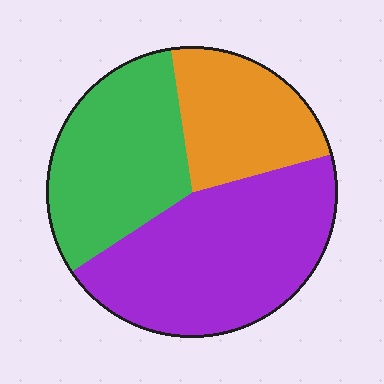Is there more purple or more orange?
Purple.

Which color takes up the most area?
Purple, at roughly 45%.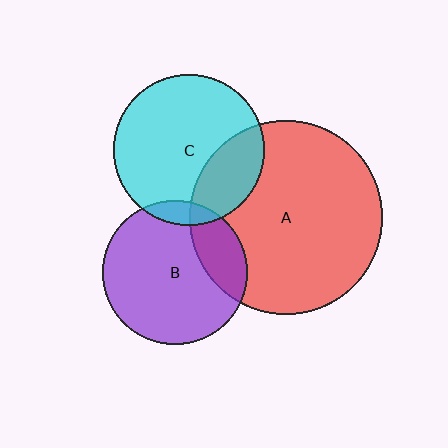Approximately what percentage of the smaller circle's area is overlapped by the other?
Approximately 25%.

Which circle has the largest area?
Circle A (red).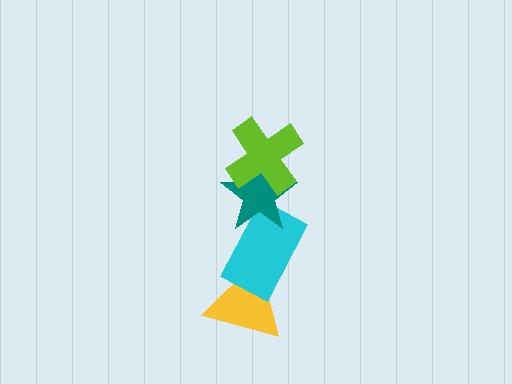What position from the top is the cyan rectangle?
The cyan rectangle is 3rd from the top.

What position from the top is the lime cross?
The lime cross is 1st from the top.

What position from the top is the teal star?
The teal star is 2nd from the top.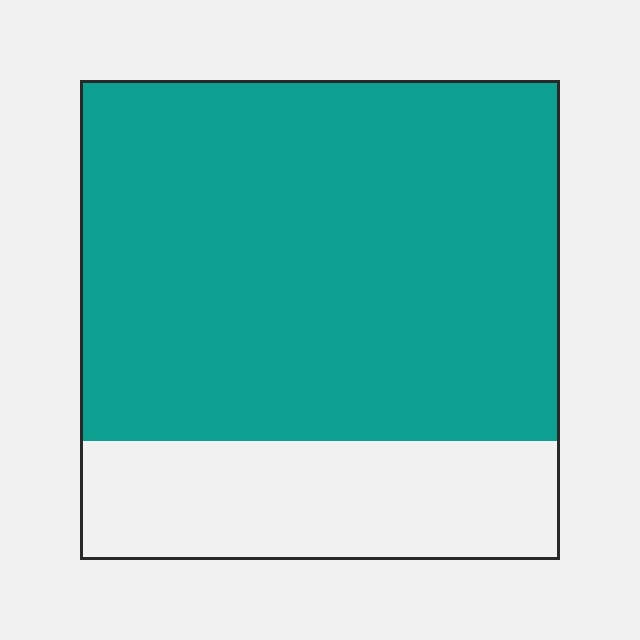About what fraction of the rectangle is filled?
About three quarters (3/4).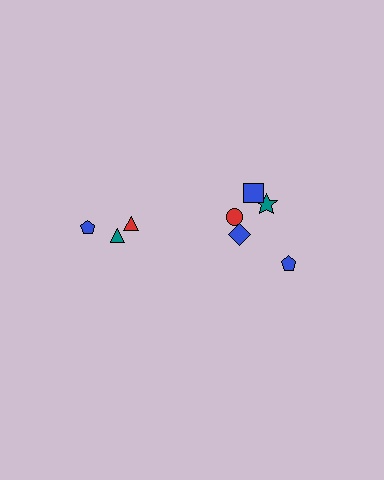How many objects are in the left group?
There are 3 objects.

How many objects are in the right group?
There are 5 objects.